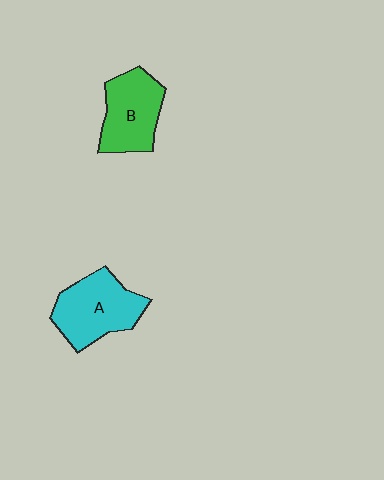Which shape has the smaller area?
Shape B (green).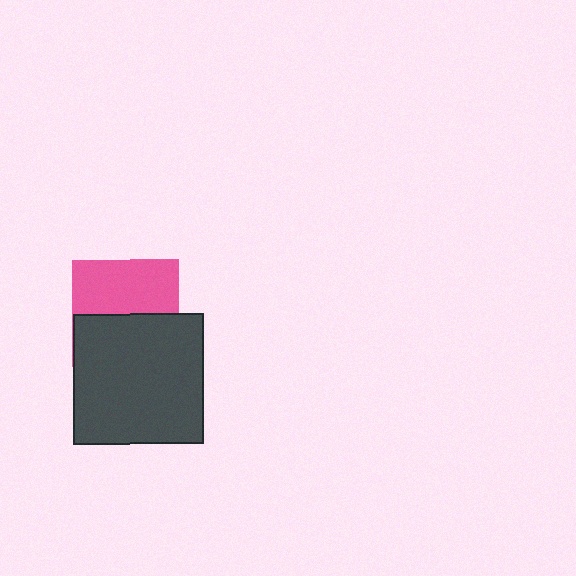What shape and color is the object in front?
The object in front is a dark gray square.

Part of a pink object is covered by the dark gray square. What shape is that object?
It is a square.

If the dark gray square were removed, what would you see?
You would see the complete pink square.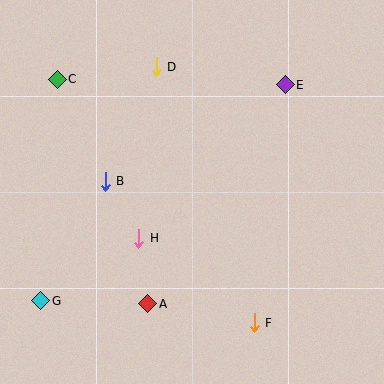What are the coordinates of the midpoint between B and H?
The midpoint between B and H is at (122, 210).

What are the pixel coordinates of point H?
Point H is at (139, 238).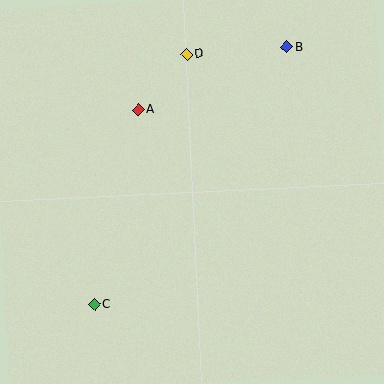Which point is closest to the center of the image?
Point A at (138, 110) is closest to the center.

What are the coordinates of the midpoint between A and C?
The midpoint between A and C is at (116, 207).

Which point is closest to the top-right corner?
Point B is closest to the top-right corner.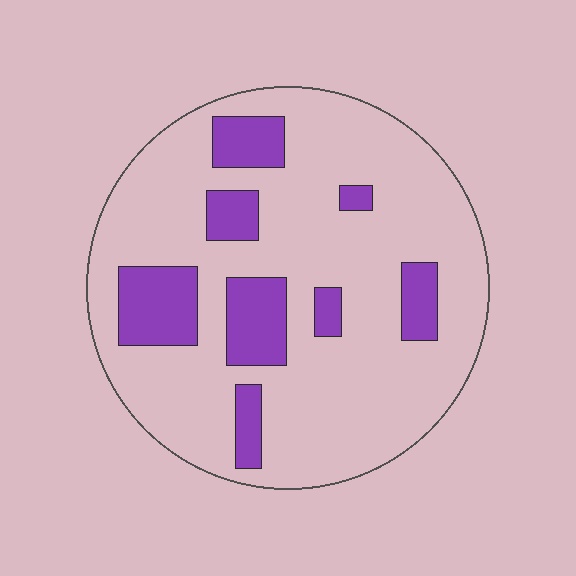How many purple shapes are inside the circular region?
8.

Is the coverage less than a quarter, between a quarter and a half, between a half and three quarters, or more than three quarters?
Less than a quarter.